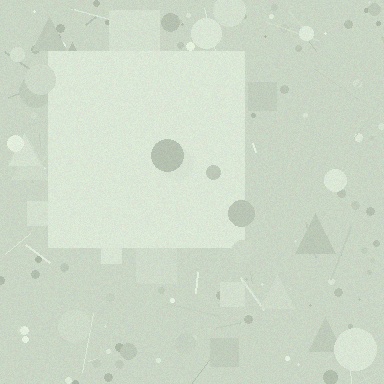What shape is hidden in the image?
A square is hidden in the image.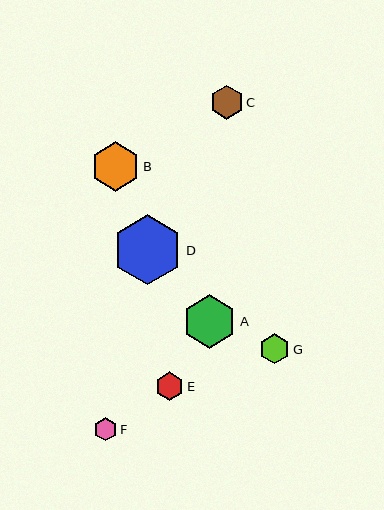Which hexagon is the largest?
Hexagon D is the largest with a size of approximately 70 pixels.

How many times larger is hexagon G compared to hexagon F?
Hexagon G is approximately 1.3 times the size of hexagon F.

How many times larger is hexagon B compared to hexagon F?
Hexagon B is approximately 2.2 times the size of hexagon F.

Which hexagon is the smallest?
Hexagon F is the smallest with a size of approximately 23 pixels.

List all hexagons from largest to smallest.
From largest to smallest: D, A, B, C, G, E, F.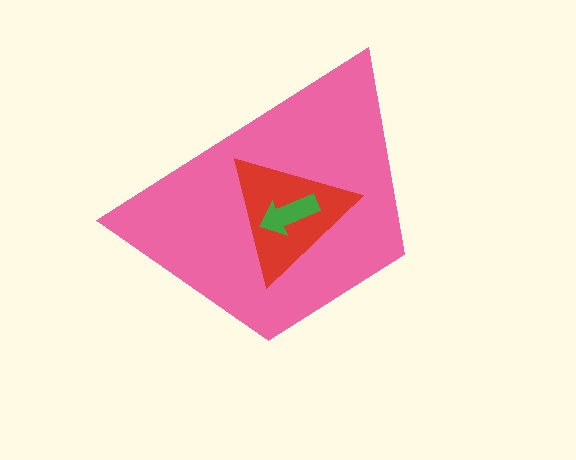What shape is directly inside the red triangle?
The green arrow.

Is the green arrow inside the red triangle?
Yes.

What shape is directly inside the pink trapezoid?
The red triangle.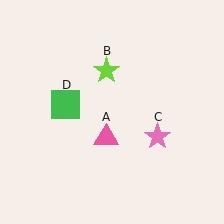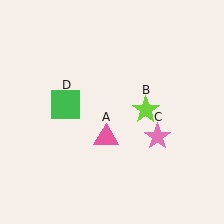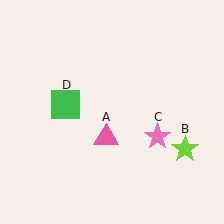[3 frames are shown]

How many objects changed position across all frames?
1 object changed position: lime star (object B).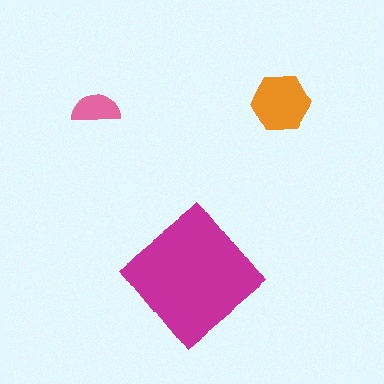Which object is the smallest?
The pink semicircle.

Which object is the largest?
The magenta diamond.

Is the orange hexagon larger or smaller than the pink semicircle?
Larger.